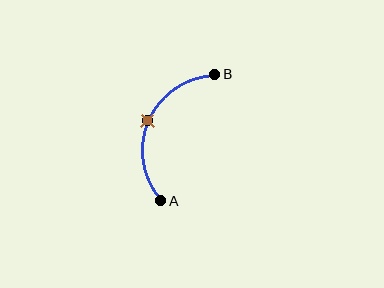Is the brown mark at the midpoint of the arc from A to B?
Yes. The brown mark lies on the arc at equal arc-length from both A and B — it is the arc midpoint.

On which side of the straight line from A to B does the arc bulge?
The arc bulges to the left of the straight line connecting A and B.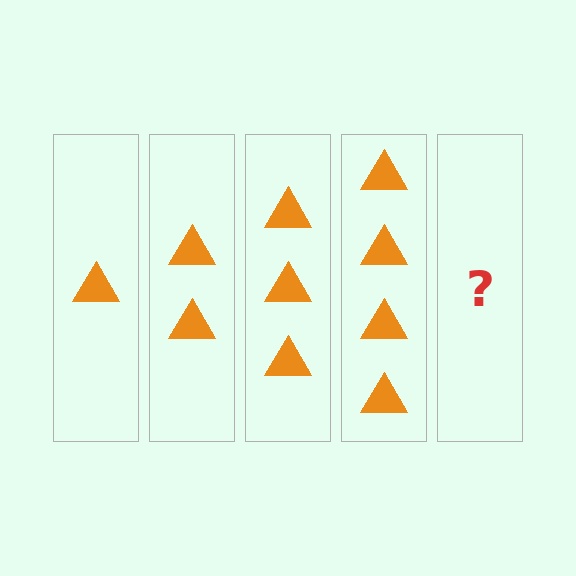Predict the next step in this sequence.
The next step is 5 triangles.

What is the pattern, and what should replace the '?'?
The pattern is that each step adds one more triangle. The '?' should be 5 triangles.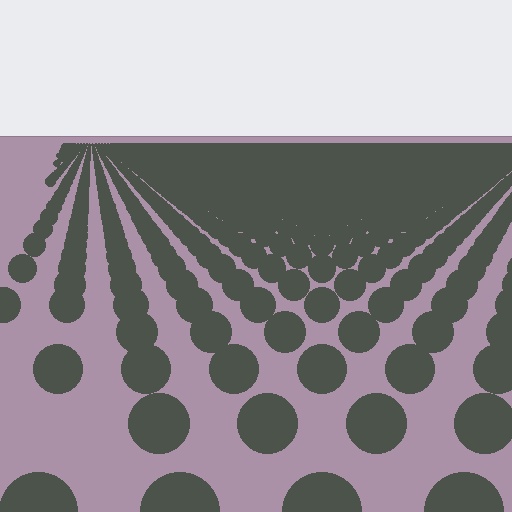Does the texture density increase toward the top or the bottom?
Density increases toward the top.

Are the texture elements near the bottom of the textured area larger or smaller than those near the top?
Larger. Near the bottom, elements are closer to the viewer and appear at a bigger on-screen size.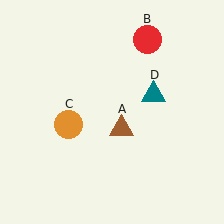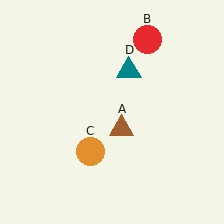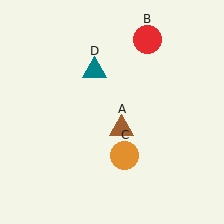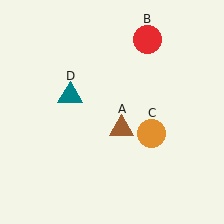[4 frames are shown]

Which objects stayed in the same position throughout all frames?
Brown triangle (object A) and red circle (object B) remained stationary.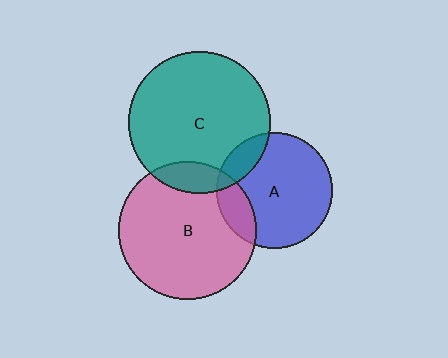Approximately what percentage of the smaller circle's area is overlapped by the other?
Approximately 15%.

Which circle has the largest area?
Circle C (teal).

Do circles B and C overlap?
Yes.